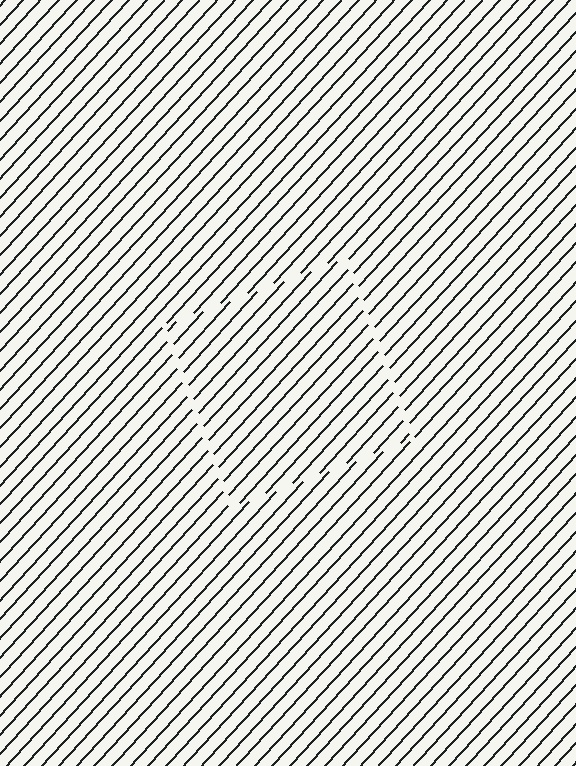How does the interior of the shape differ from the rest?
The interior of the shape contains the same grating, shifted by half a period — the contour is defined by the phase discontinuity where line-ends from the inner and outer gratings abut.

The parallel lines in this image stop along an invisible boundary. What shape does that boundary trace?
An illusory square. The interior of the shape contains the same grating, shifted by half a period — the contour is defined by the phase discontinuity where line-ends from the inner and outer gratings abut.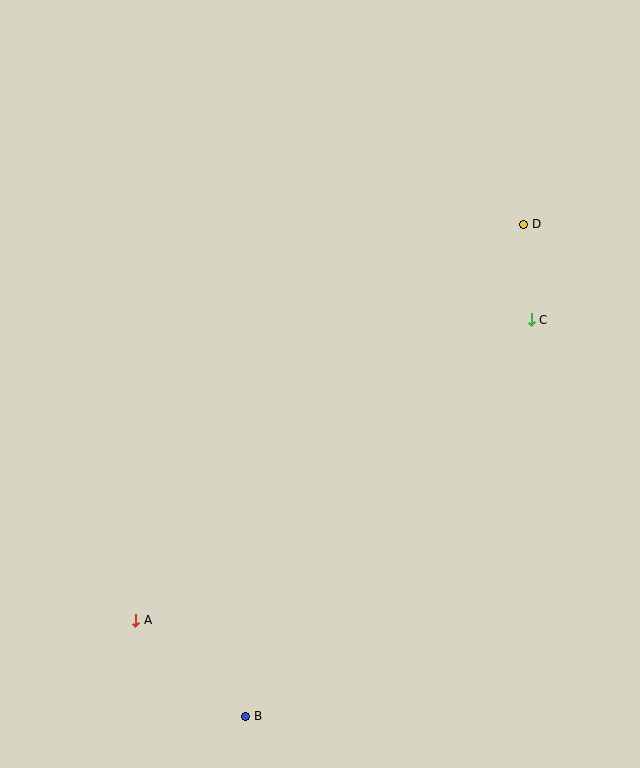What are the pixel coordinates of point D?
Point D is at (524, 224).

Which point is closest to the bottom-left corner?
Point A is closest to the bottom-left corner.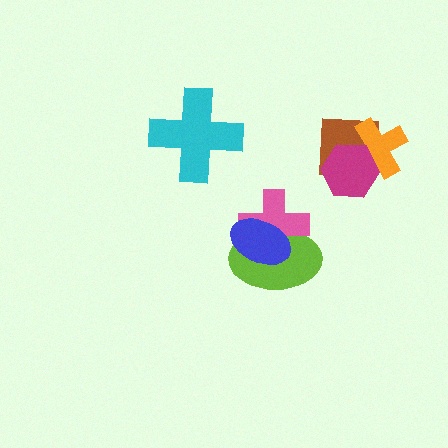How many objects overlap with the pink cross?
2 objects overlap with the pink cross.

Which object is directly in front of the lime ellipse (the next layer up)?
The pink cross is directly in front of the lime ellipse.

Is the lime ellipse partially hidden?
Yes, it is partially covered by another shape.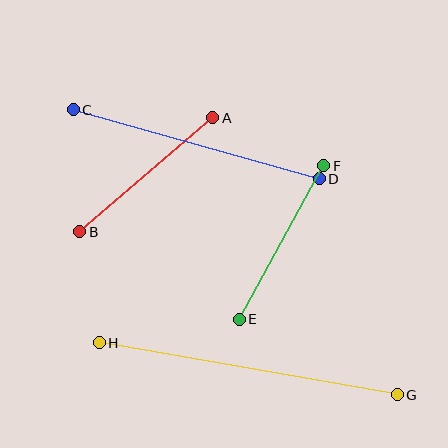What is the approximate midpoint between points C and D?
The midpoint is at approximately (196, 144) pixels.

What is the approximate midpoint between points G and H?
The midpoint is at approximately (248, 369) pixels.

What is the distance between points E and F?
The distance is approximately 175 pixels.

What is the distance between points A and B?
The distance is approximately 175 pixels.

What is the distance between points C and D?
The distance is approximately 256 pixels.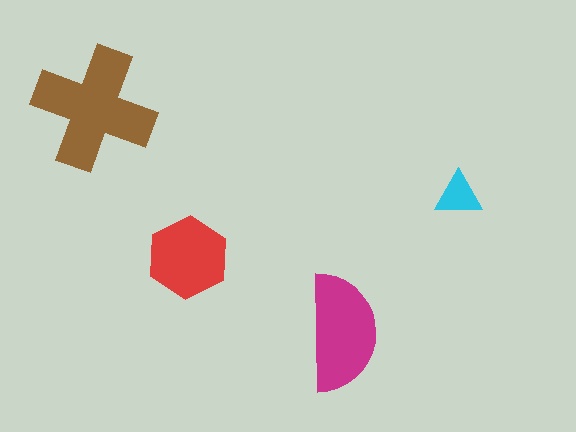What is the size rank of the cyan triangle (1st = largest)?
4th.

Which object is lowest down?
The magenta semicircle is bottommost.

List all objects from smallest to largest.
The cyan triangle, the red hexagon, the magenta semicircle, the brown cross.